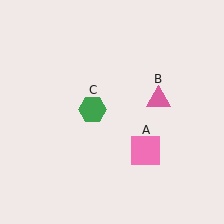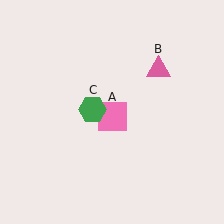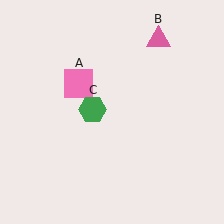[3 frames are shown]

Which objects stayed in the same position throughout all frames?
Green hexagon (object C) remained stationary.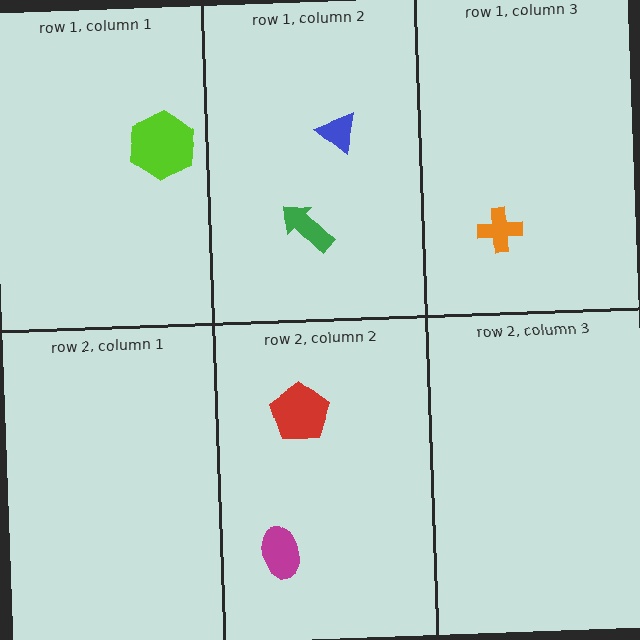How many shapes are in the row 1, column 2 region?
2.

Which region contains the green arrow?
The row 1, column 2 region.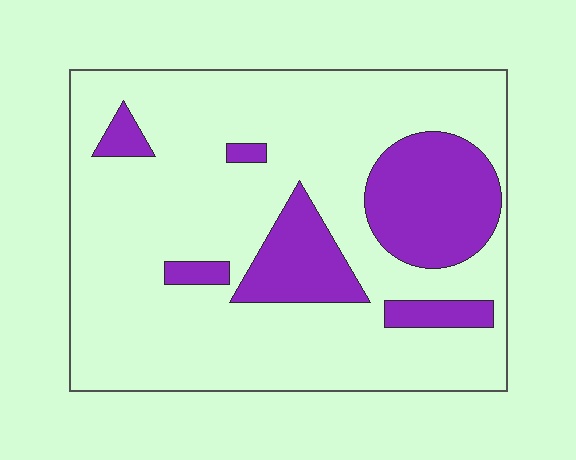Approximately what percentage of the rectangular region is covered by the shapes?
Approximately 20%.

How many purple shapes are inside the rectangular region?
6.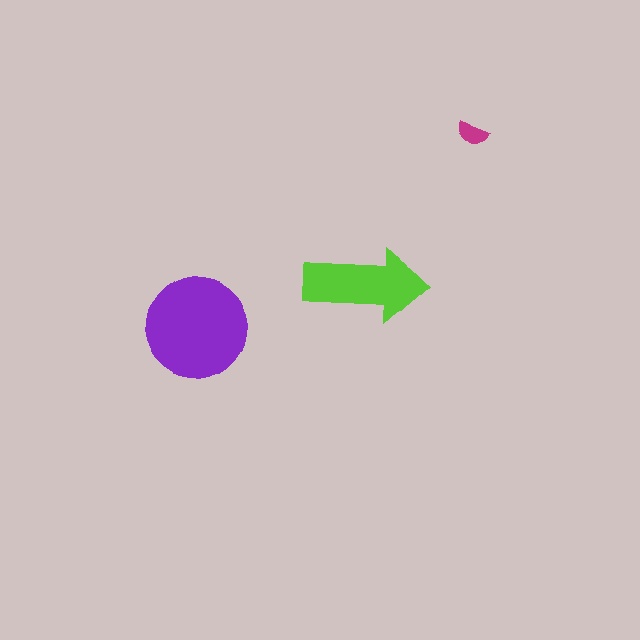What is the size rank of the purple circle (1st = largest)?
1st.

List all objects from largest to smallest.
The purple circle, the lime arrow, the magenta semicircle.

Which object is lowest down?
The purple circle is bottommost.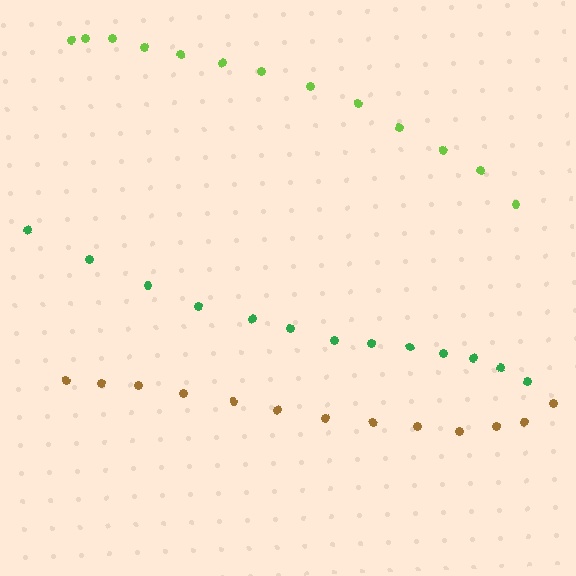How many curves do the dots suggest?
There are 3 distinct paths.